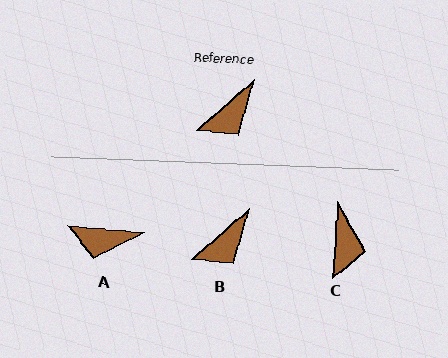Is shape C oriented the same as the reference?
No, it is off by about 45 degrees.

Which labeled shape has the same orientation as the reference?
B.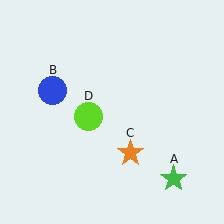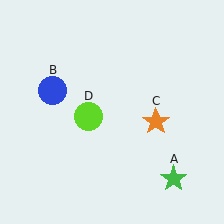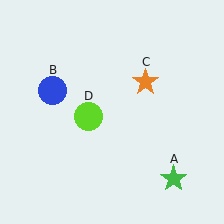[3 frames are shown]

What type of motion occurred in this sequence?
The orange star (object C) rotated counterclockwise around the center of the scene.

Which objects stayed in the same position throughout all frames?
Green star (object A) and blue circle (object B) and lime circle (object D) remained stationary.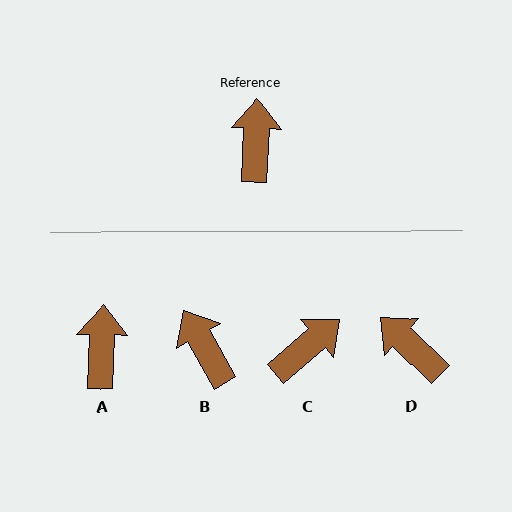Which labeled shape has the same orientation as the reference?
A.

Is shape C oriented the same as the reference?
No, it is off by about 47 degrees.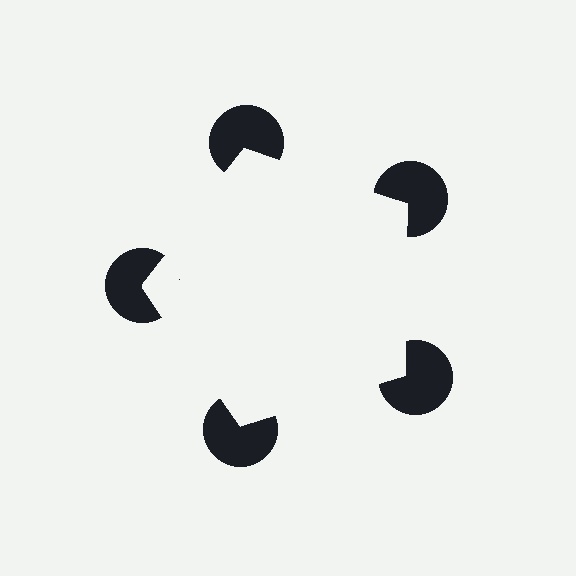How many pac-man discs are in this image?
There are 5 — one at each vertex of the illusory pentagon.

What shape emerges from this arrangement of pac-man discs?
An illusory pentagon — its edges are inferred from the aligned wedge cuts in the pac-man discs, not physically drawn.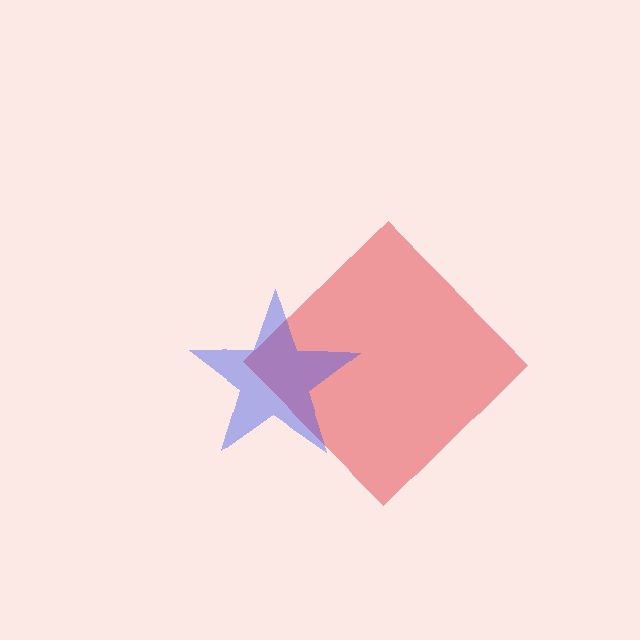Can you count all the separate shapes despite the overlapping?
Yes, there are 2 separate shapes.